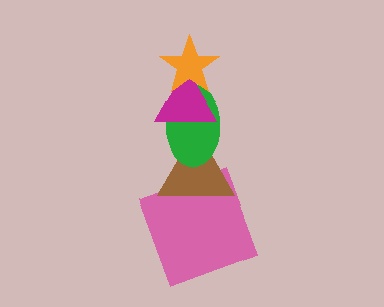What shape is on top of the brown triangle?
The green ellipse is on top of the brown triangle.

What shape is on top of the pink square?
The brown triangle is on top of the pink square.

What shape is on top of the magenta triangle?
The orange star is on top of the magenta triangle.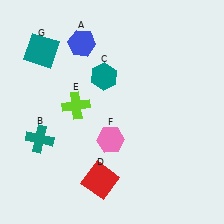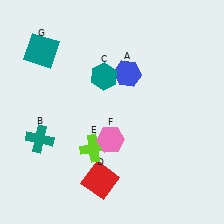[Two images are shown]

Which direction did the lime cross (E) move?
The lime cross (E) moved down.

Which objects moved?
The objects that moved are: the blue hexagon (A), the lime cross (E).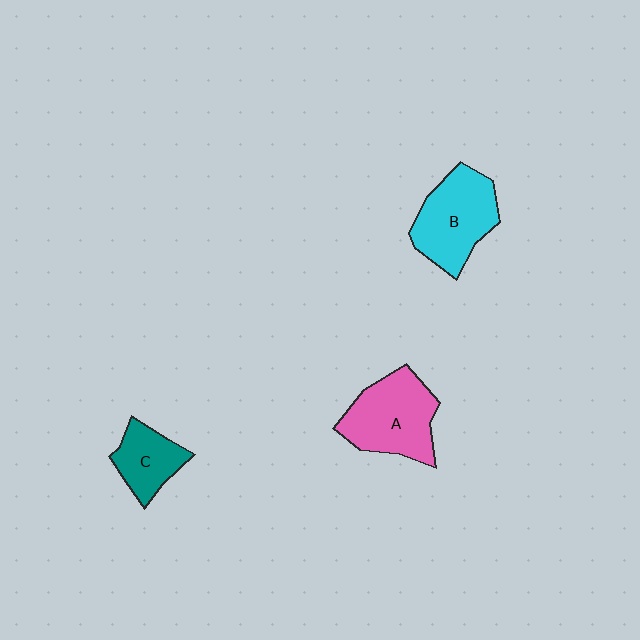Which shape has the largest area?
Shape A (pink).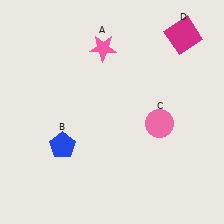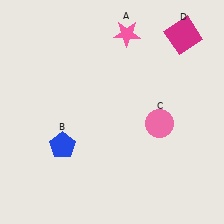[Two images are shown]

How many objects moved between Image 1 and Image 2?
1 object moved between the two images.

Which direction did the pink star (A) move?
The pink star (A) moved right.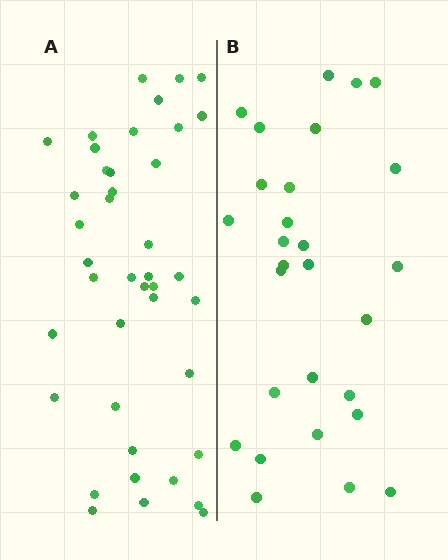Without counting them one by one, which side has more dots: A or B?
Region A (the left region) has more dots.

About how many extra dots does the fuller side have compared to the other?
Region A has approximately 15 more dots than region B.